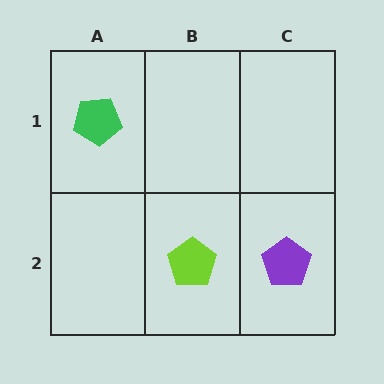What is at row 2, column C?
A purple pentagon.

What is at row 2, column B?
A lime pentagon.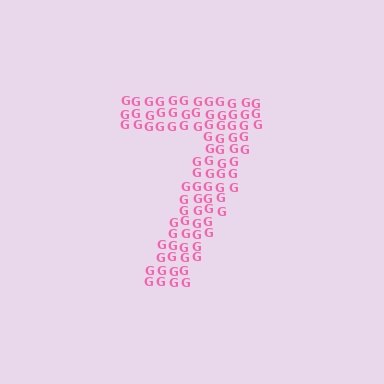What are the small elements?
The small elements are letter G's.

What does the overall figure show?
The overall figure shows the digit 7.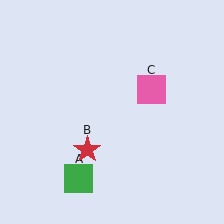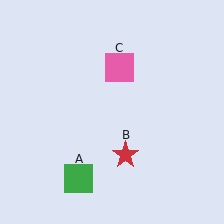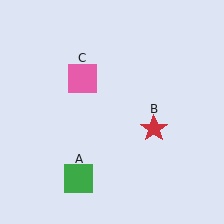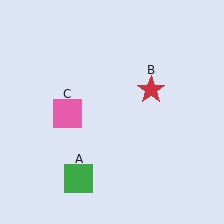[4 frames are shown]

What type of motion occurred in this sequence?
The red star (object B), pink square (object C) rotated counterclockwise around the center of the scene.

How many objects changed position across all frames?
2 objects changed position: red star (object B), pink square (object C).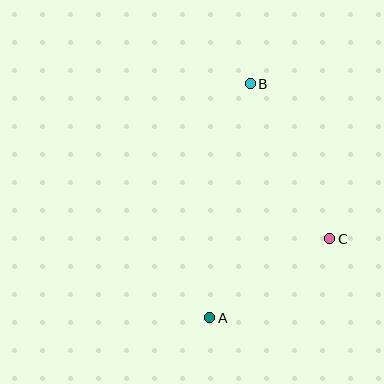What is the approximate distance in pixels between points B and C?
The distance between B and C is approximately 174 pixels.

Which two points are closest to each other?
Points A and C are closest to each other.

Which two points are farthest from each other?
Points A and B are farthest from each other.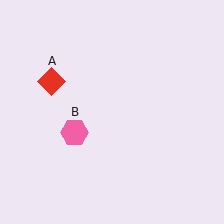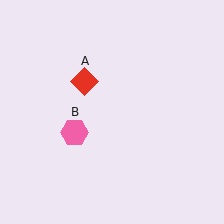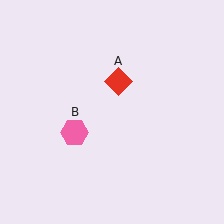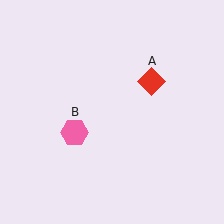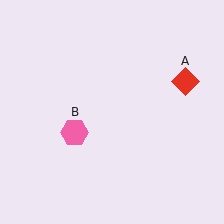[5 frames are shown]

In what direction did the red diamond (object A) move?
The red diamond (object A) moved right.